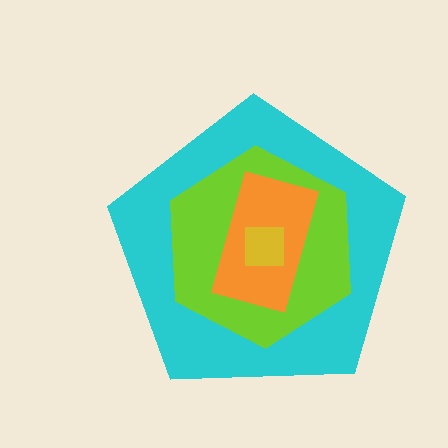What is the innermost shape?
The yellow square.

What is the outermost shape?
The cyan pentagon.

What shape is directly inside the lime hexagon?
The orange rectangle.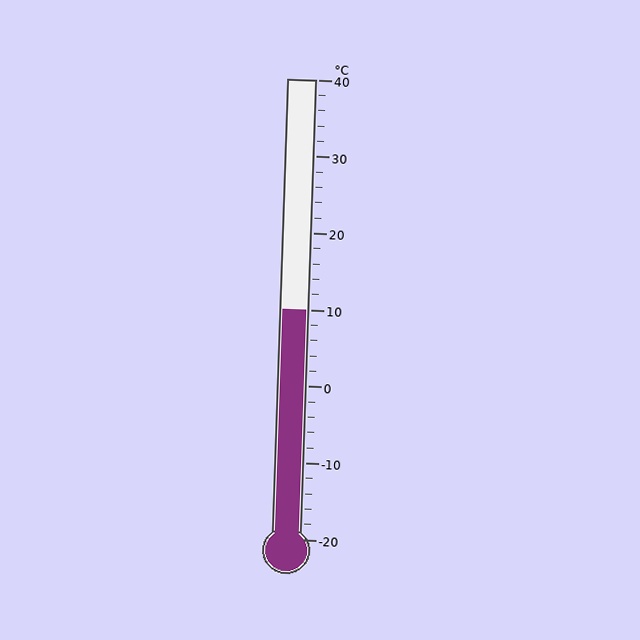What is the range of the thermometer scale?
The thermometer scale ranges from -20°C to 40°C.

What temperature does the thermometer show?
The thermometer shows approximately 10°C.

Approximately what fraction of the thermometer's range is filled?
The thermometer is filled to approximately 50% of its range.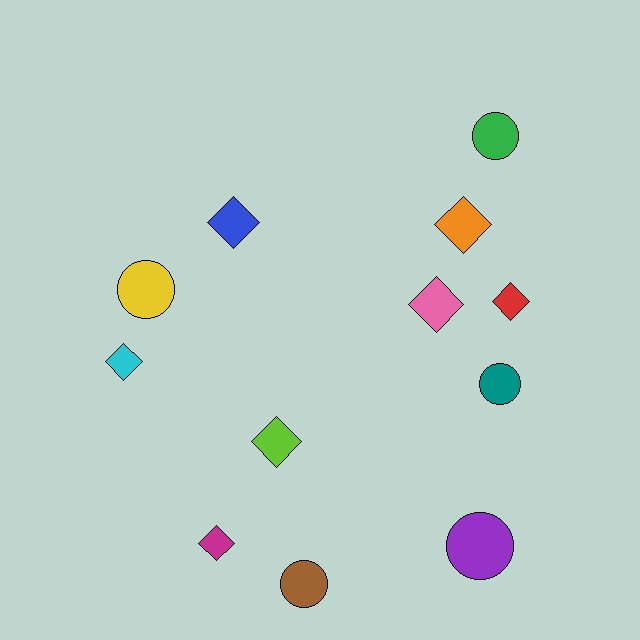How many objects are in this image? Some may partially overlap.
There are 12 objects.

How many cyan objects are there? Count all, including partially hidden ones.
There is 1 cyan object.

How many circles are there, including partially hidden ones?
There are 5 circles.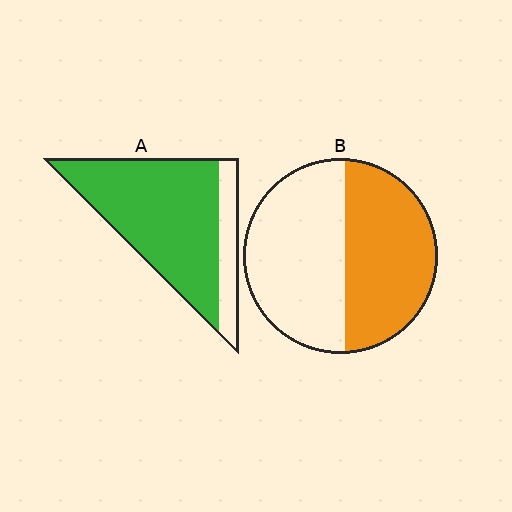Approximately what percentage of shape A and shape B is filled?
A is approximately 80% and B is approximately 45%.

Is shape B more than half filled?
Roughly half.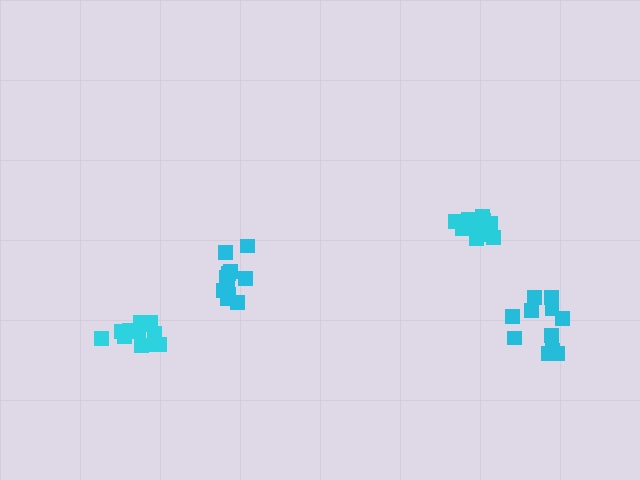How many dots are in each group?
Group 1: 11 dots, Group 2: 13 dots, Group 3: 11 dots, Group 4: 13 dots (48 total).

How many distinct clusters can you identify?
There are 4 distinct clusters.